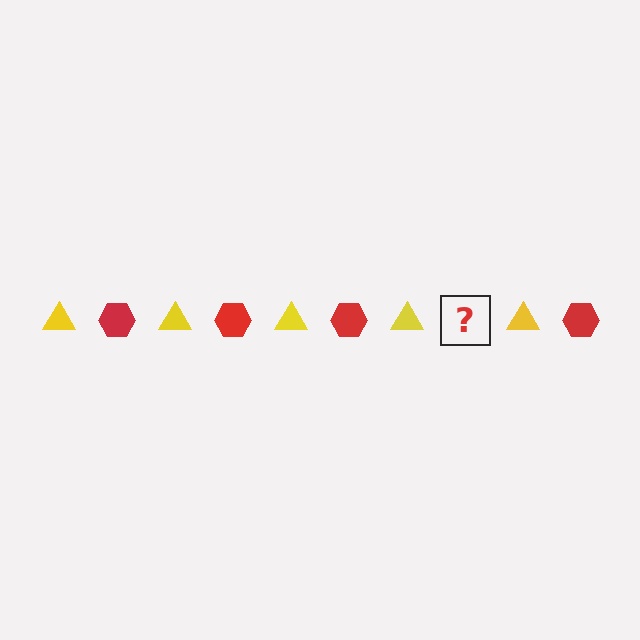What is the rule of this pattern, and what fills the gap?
The rule is that the pattern alternates between yellow triangle and red hexagon. The gap should be filled with a red hexagon.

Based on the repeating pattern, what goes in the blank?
The blank should be a red hexagon.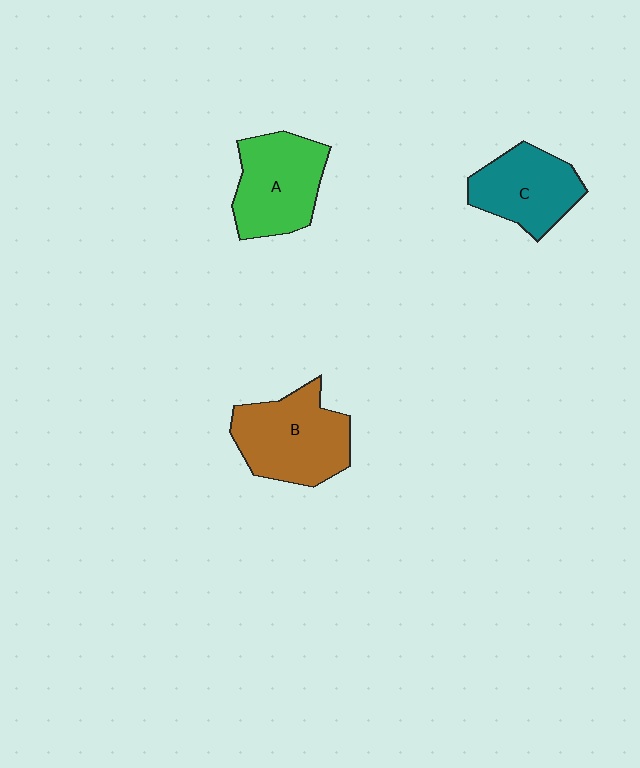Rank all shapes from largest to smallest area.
From largest to smallest: B (brown), A (green), C (teal).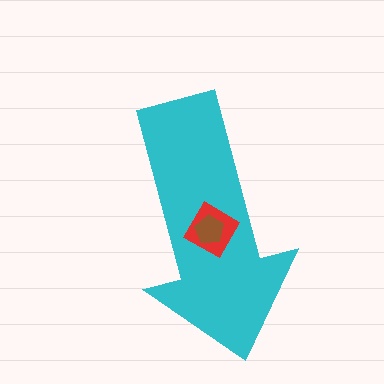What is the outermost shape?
The cyan arrow.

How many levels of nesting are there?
3.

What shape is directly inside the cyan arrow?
The red diamond.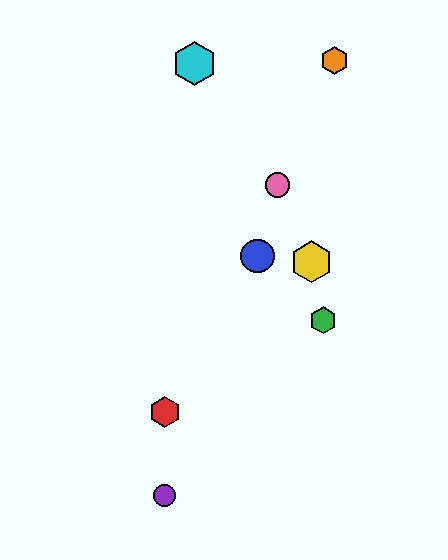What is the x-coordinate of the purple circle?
The purple circle is at x≈165.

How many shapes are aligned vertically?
2 shapes (the red hexagon, the purple circle) are aligned vertically.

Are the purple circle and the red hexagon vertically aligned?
Yes, both are at x≈165.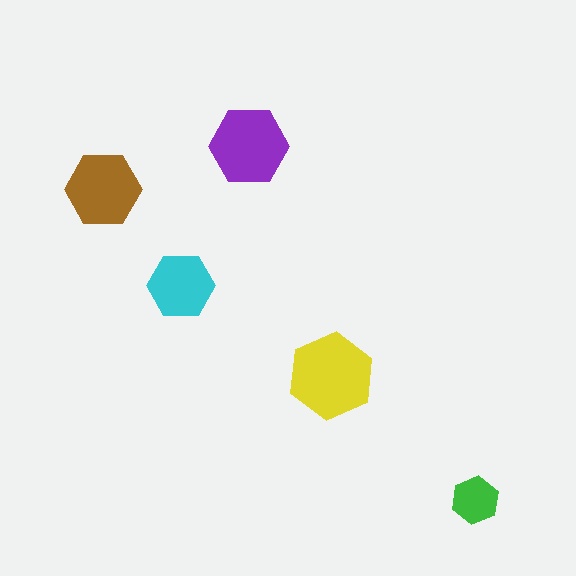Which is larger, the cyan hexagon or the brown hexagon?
The brown one.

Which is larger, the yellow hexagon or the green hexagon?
The yellow one.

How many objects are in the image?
There are 5 objects in the image.